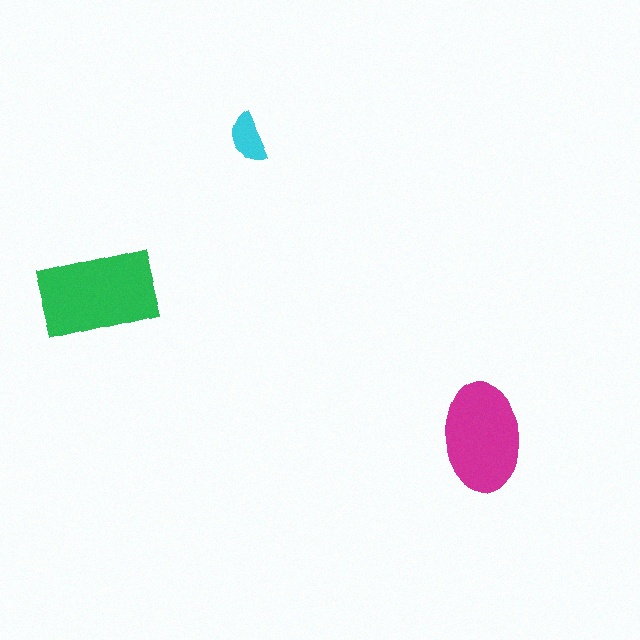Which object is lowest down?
The magenta ellipse is bottommost.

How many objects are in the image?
There are 3 objects in the image.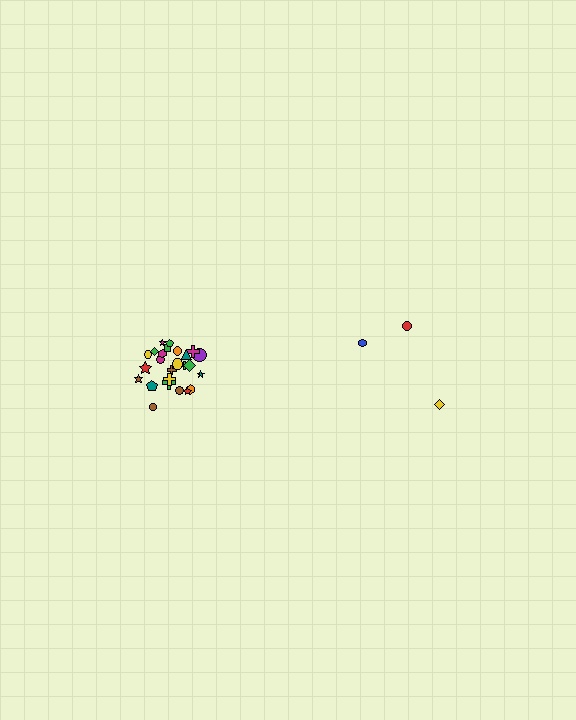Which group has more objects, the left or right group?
The left group.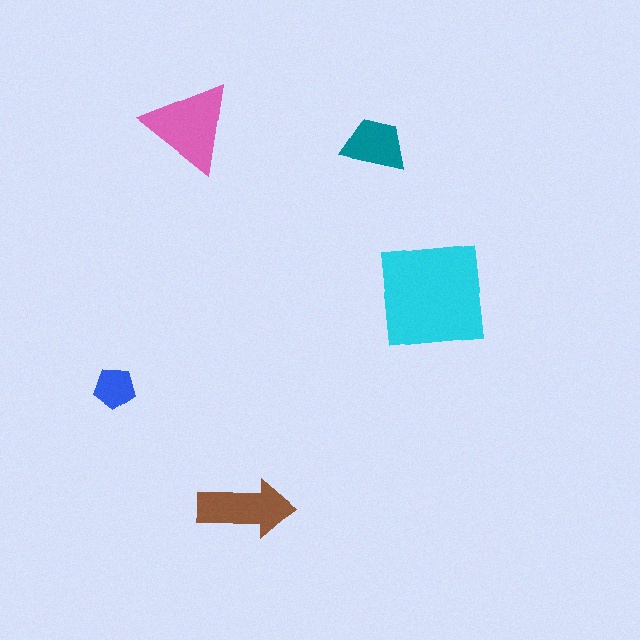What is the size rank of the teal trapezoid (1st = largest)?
4th.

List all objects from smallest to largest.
The blue pentagon, the teal trapezoid, the brown arrow, the pink triangle, the cyan square.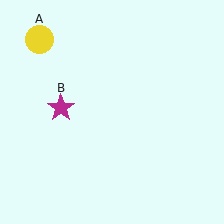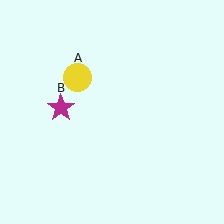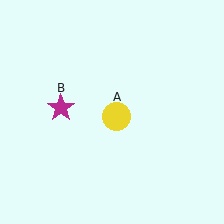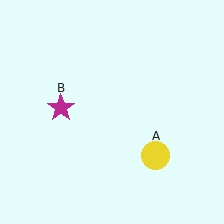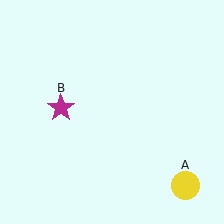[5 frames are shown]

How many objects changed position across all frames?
1 object changed position: yellow circle (object A).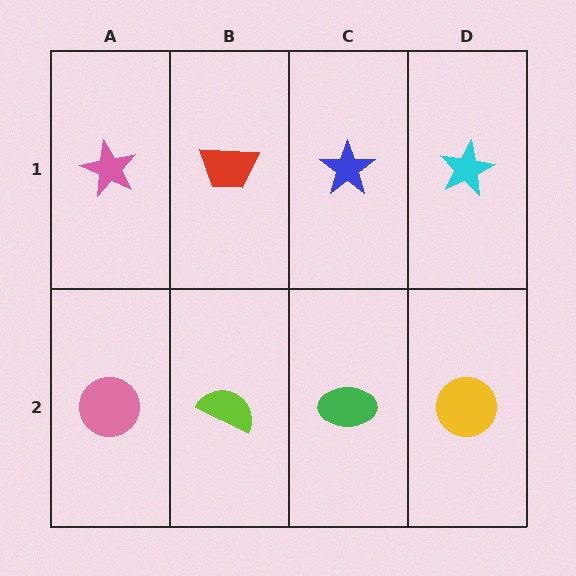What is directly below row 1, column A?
A pink circle.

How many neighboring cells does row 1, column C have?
3.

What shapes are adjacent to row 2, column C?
A blue star (row 1, column C), a lime semicircle (row 2, column B), a yellow circle (row 2, column D).